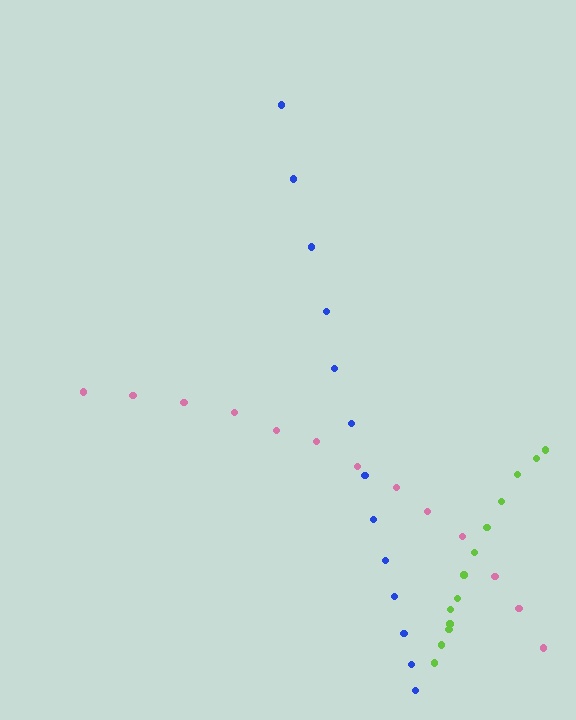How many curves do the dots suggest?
There are 3 distinct paths.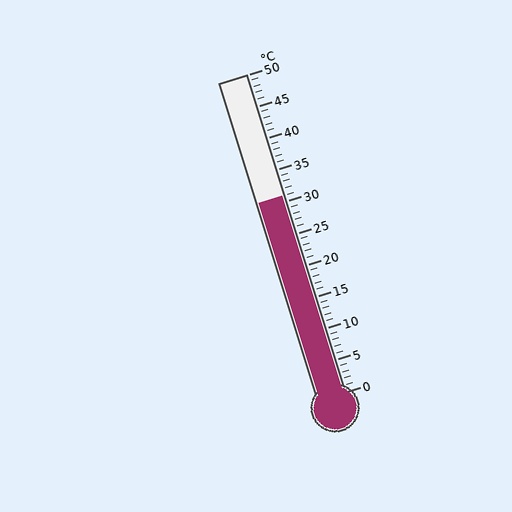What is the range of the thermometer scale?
The thermometer scale ranges from 0°C to 50°C.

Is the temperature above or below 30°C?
The temperature is above 30°C.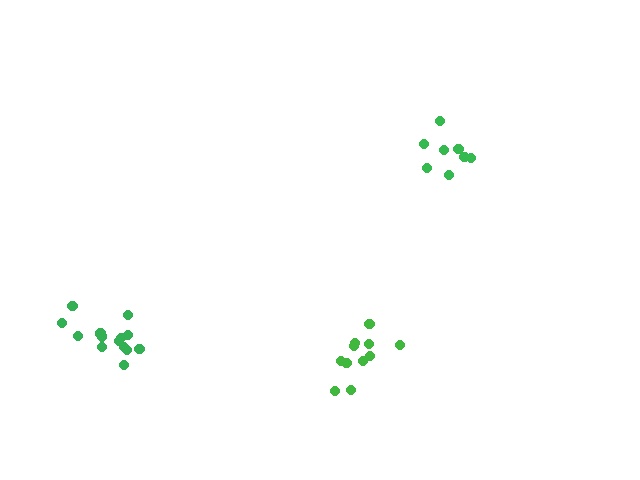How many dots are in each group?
Group 1: 11 dots, Group 2: 14 dots, Group 3: 8 dots (33 total).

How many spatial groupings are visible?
There are 3 spatial groupings.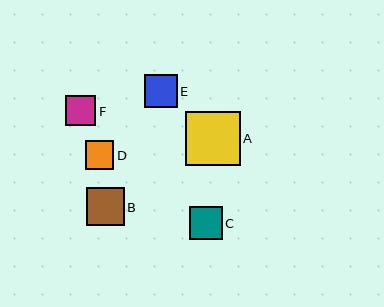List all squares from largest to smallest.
From largest to smallest: A, B, E, C, F, D.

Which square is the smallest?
Square D is the smallest with a size of approximately 29 pixels.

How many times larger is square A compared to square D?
Square A is approximately 1.9 times the size of square D.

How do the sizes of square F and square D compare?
Square F and square D are approximately the same size.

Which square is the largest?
Square A is the largest with a size of approximately 54 pixels.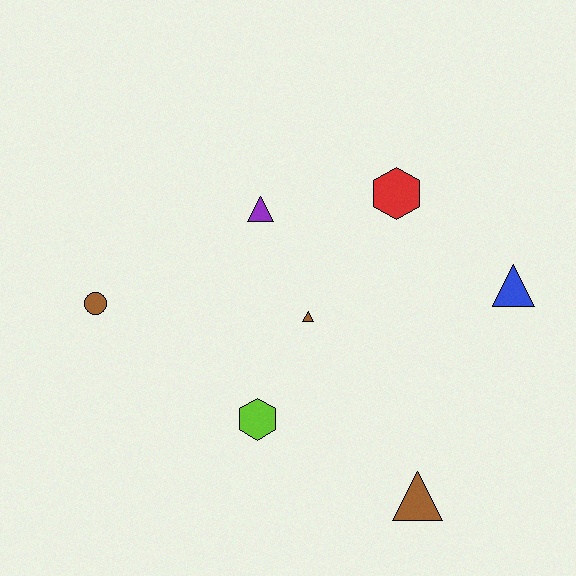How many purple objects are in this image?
There is 1 purple object.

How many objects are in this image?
There are 7 objects.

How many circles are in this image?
There is 1 circle.